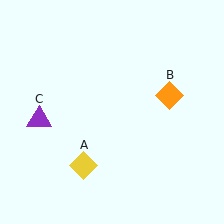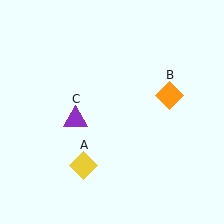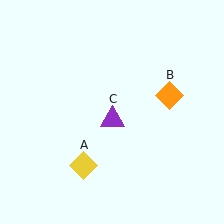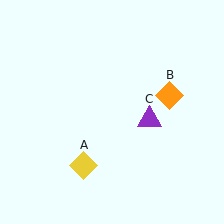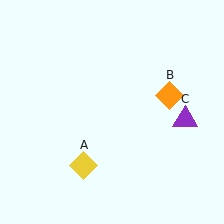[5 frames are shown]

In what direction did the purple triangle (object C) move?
The purple triangle (object C) moved right.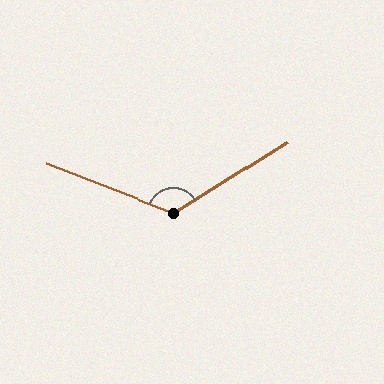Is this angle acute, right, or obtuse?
It is obtuse.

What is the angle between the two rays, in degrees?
Approximately 126 degrees.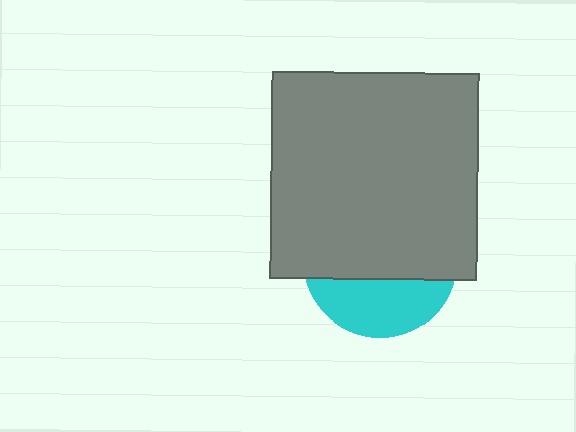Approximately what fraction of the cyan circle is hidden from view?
Roughly 66% of the cyan circle is hidden behind the gray square.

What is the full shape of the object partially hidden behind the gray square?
The partially hidden object is a cyan circle.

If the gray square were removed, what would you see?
You would see the complete cyan circle.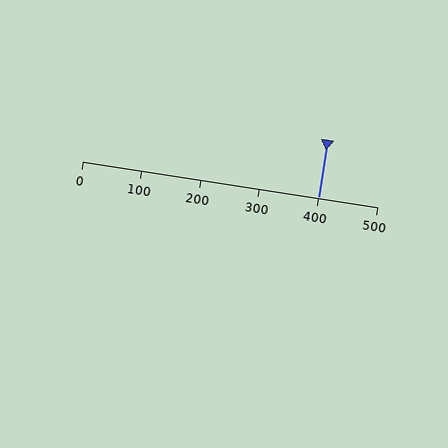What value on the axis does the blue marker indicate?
The marker indicates approximately 400.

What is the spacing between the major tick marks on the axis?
The major ticks are spaced 100 apart.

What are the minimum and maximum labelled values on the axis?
The axis runs from 0 to 500.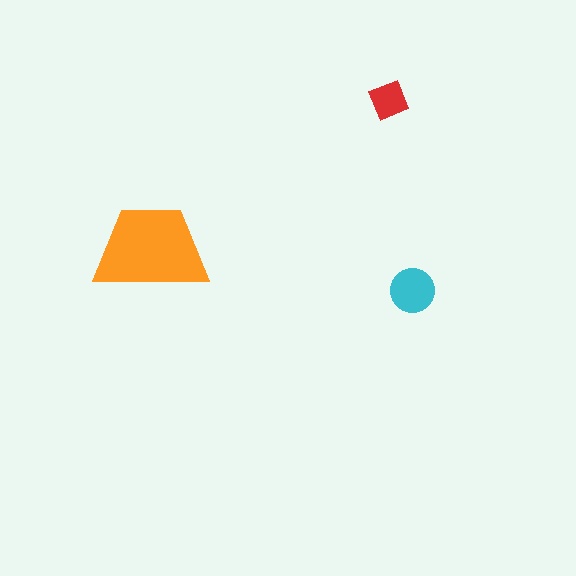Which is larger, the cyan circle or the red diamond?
The cyan circle.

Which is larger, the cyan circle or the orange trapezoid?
The orange trapezoid.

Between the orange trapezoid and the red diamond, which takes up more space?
The orange trapezoid.